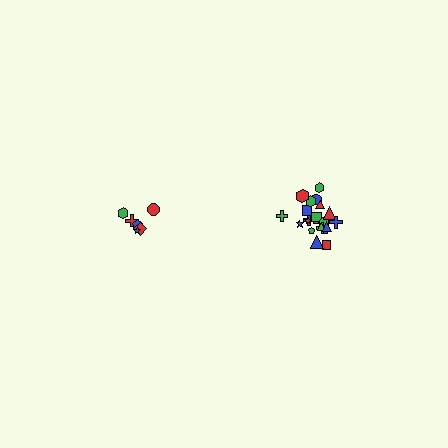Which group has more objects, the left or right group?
The right group.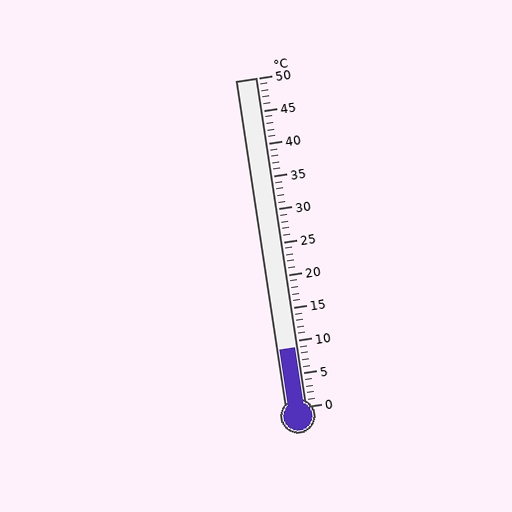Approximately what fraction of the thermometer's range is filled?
The thermometer is filled to approximately 20% of its range.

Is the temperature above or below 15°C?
The temperature is below 15°C.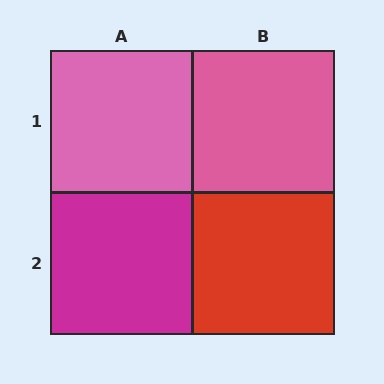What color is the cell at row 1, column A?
Pink.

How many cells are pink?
2 cells are pink.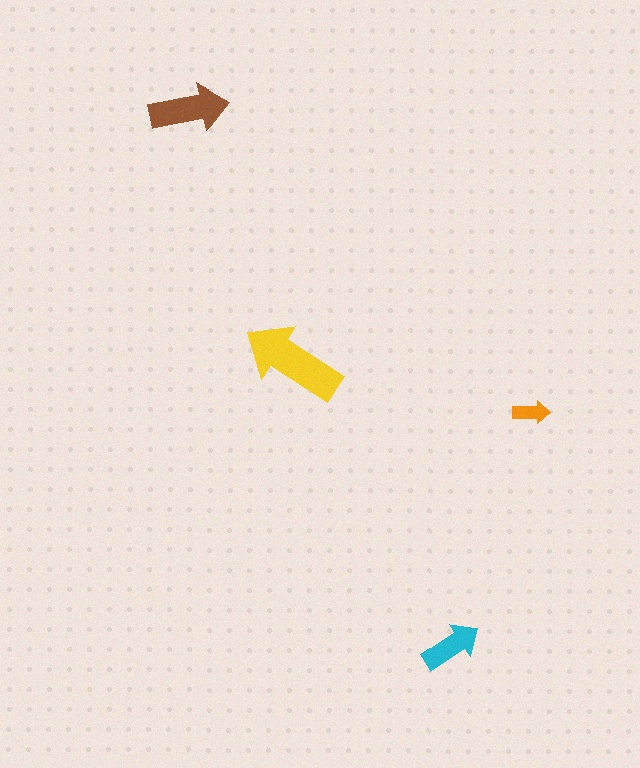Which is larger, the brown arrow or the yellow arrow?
The yellow one.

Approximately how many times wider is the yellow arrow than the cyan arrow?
About 1.5 times wider.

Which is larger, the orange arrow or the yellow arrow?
The yellow one.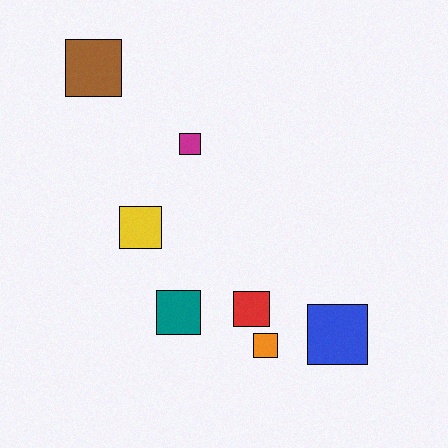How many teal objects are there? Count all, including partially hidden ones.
There is 1 teal object.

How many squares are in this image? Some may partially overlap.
There are 7 squares.